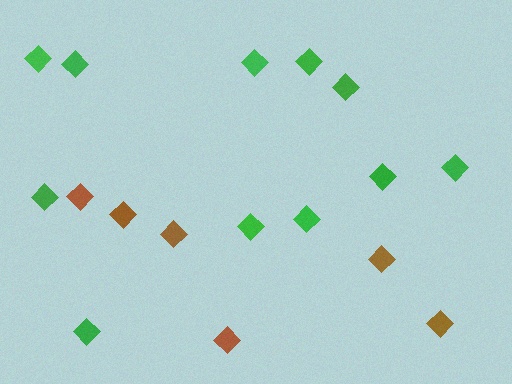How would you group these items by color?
There are 2 groups: one group of green diamonds (11) and one group of brown diamonds (6).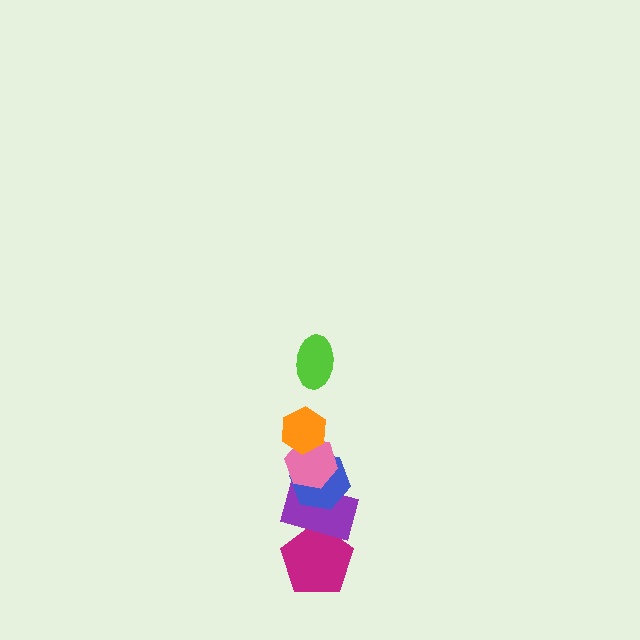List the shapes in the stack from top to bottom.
From top to bottom: the lime ellipse, the orange hexagon, the pink hexagon, the blue hexagon, the purple rectangle, the magenta pentagon.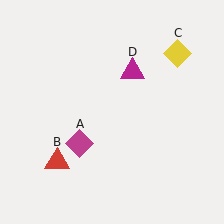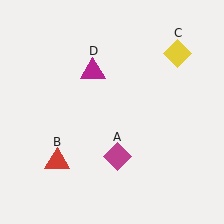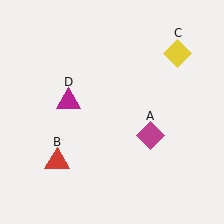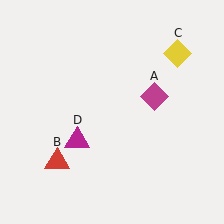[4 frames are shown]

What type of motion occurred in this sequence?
The magenta diamond (object A), magenta triangle (object D) rotated counterclockwise around the center of the scene.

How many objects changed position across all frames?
2 objects changed position: magenta diamond (object A), magenta triangle (object D).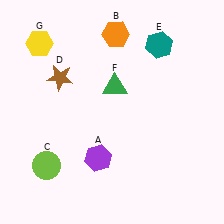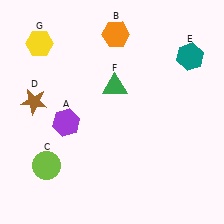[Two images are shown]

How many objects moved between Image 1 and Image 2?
3 objects moved between the two images.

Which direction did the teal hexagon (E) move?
The teal hexagon (E) moved right.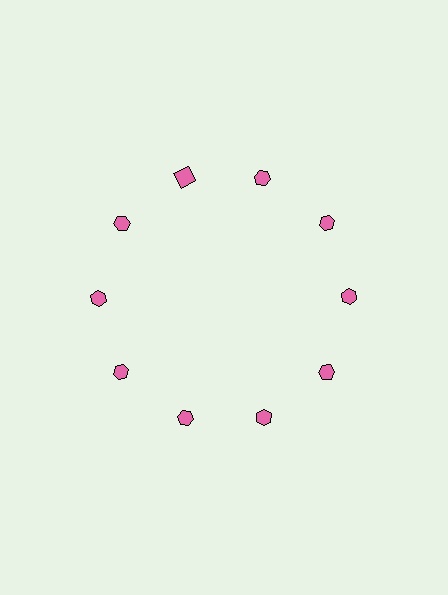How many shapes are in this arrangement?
There are 10 shapes arranged in a ring pattern.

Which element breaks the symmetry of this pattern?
The pink square at roughly the 11 o'clock position breaks the symmetry. All other shapes are pink hexagons.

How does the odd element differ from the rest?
It has a different shape: square instead of hexagon.